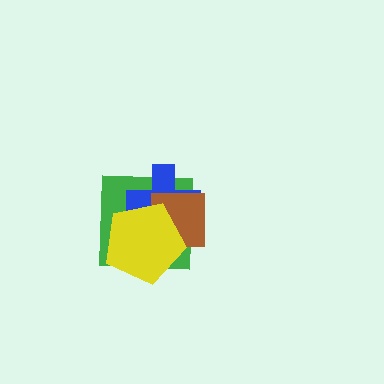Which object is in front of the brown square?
The yellow pentagon is in front of the brown square.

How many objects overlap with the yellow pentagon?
3 objects overlap with the yellow pentagon.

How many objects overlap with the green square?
3 objects overlap with the green square.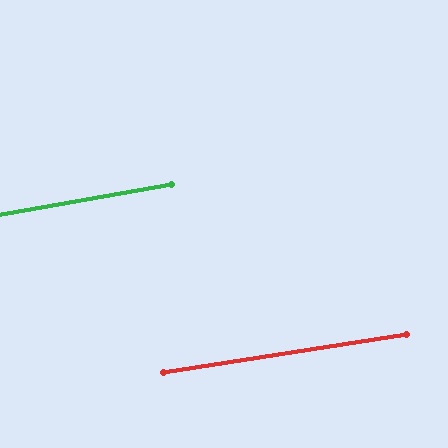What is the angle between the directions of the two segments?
Approximately 1 degree.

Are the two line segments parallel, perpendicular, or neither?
Parallel — their directions differ by only 1.2°.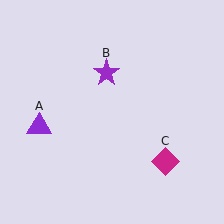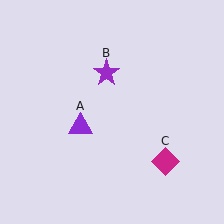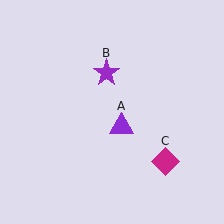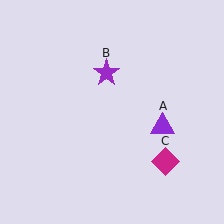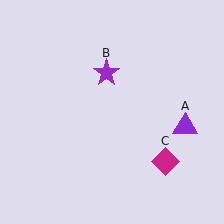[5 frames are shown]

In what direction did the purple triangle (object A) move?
The purple triangle (object A) moved right.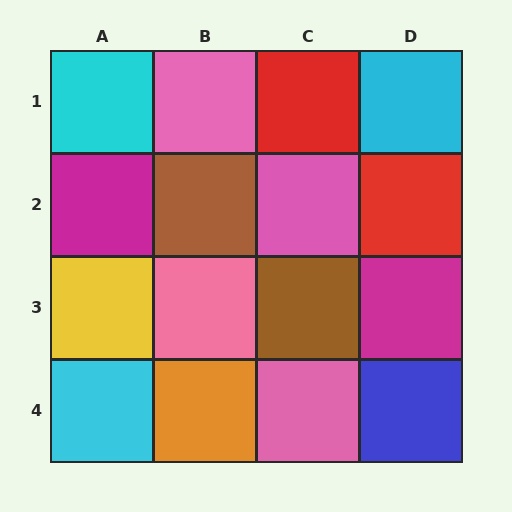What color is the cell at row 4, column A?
Cyan.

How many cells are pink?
4 cells are pink.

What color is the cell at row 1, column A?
Cyan.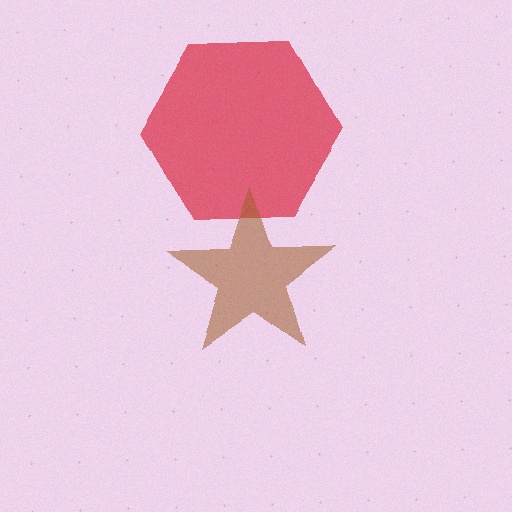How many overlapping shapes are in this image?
There are 2 overlapping shapes in the image.